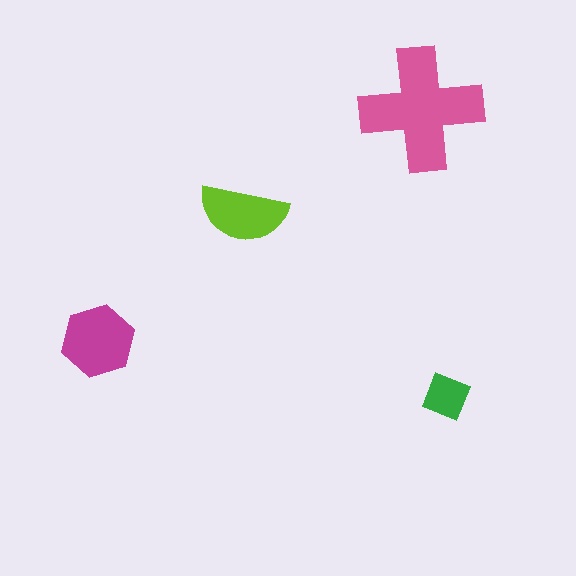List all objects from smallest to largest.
The green diamond, the lime semicircle, the magenta hexagon, the pink cross.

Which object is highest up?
The pink cross is topmost.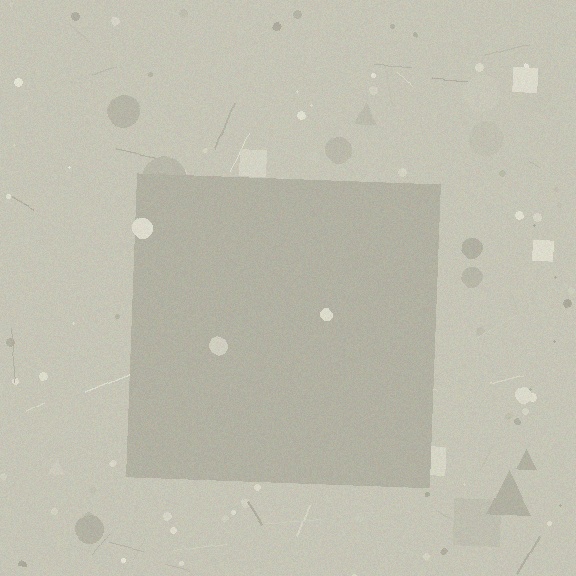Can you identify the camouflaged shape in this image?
The camouflaged shape is a square.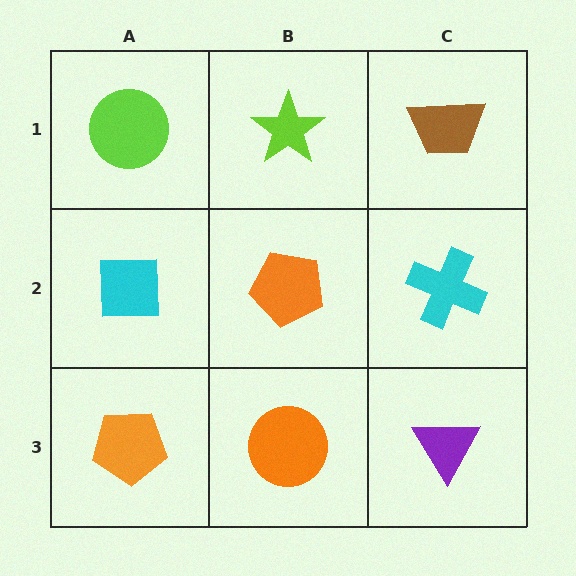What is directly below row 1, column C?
A cyan cross.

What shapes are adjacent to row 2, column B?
A lime star (row 1, column B), an orange circle (row 3, column B), a cyan square (row 2, column A), a cyan cross (row 2, column C).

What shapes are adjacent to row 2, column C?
A brown trapezoid (row 1, column C), a purple triangle (row 3, column C), an orange pentagon (row 2, column B).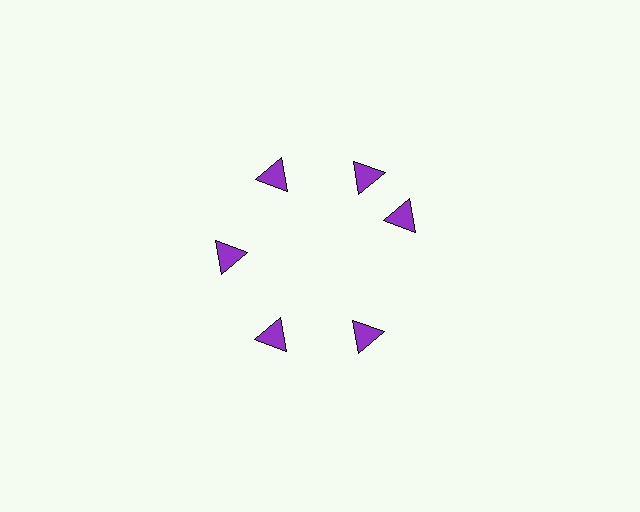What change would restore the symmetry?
The symmetry would be restored by rotating it back into even spacing with its neighbors so that all 6 triangles sit at equal angles and equal distance from the center.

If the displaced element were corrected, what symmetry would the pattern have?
It would have 6-fold rotational symmetry — the pattern would map onto itself every 60 degrees.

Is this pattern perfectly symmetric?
No. The 6 purple triangles are arranged in a ring, but one element near the 3 o'clock position is rotated out of alignment along the ring, breaking the 6-fold rotational symmetry.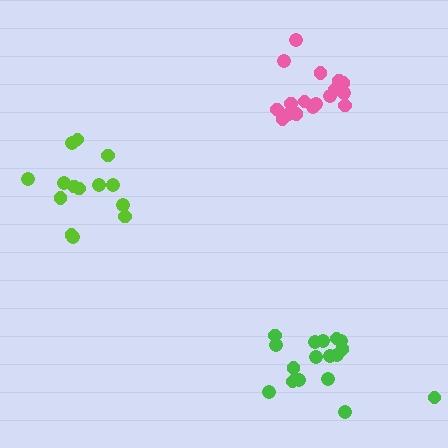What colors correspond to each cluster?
The clusters are colored: pink, lime, green.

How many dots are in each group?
Group 1: 17 dots, Group 2: 14 dots, Group 3: 17 dots (48 total).